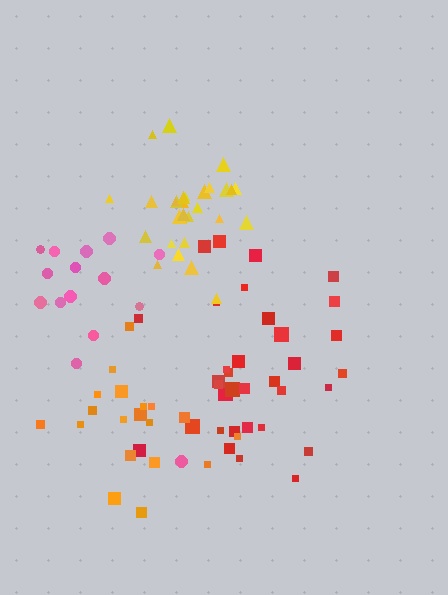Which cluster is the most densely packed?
Yellow.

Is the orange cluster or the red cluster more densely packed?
Red.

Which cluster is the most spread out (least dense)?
Pink.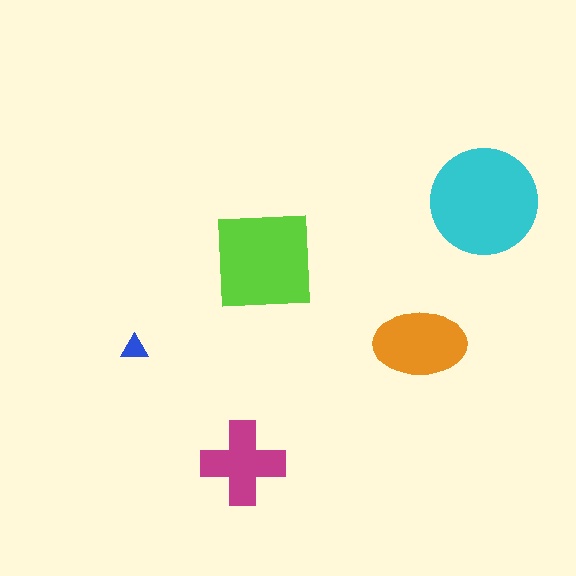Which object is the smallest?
The blue triangle.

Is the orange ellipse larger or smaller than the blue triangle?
Larger.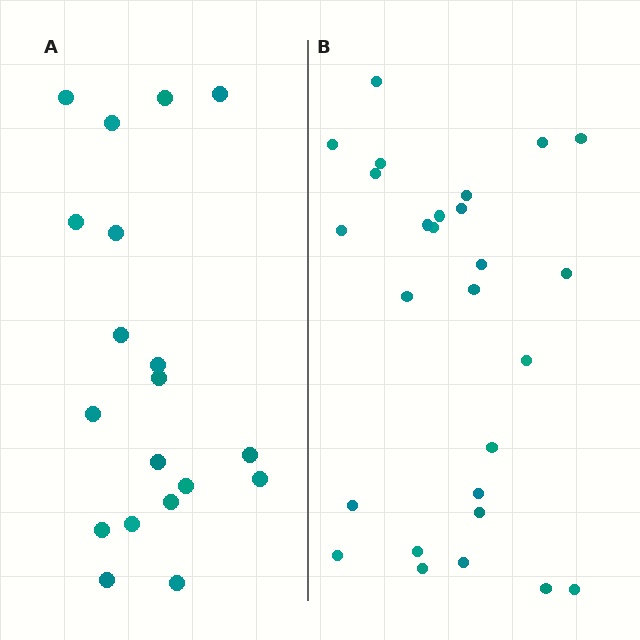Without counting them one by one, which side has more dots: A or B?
Region B (the right region) has more dots.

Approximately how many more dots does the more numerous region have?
Region B has roughly 8 or so more dots than region A.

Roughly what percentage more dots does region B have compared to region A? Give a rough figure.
About 40% more.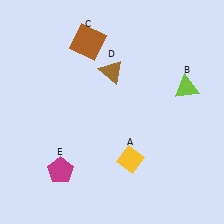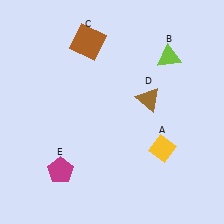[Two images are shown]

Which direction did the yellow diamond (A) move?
The yellow diamond (A) moved right.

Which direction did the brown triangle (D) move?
The brown triangle (D) moved right.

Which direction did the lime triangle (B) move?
The lime triangle (B) moved up.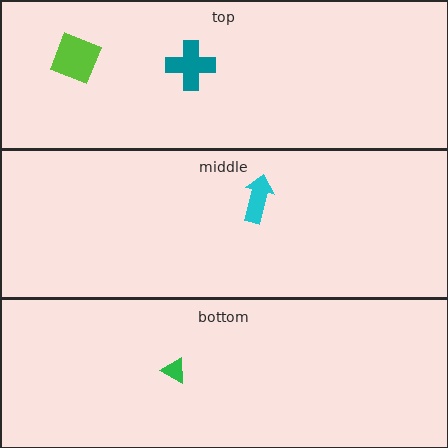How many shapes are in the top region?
2.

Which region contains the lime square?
The top region.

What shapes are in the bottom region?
The green triangle.